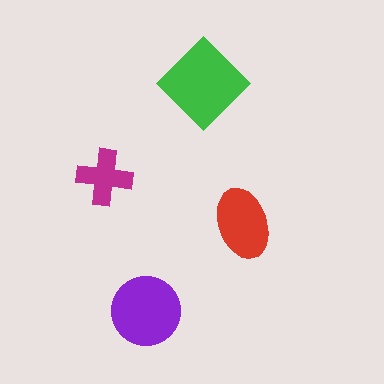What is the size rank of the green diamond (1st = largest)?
1st.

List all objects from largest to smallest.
The green diamond, the purple circle, the red ellipse, the magenta cross.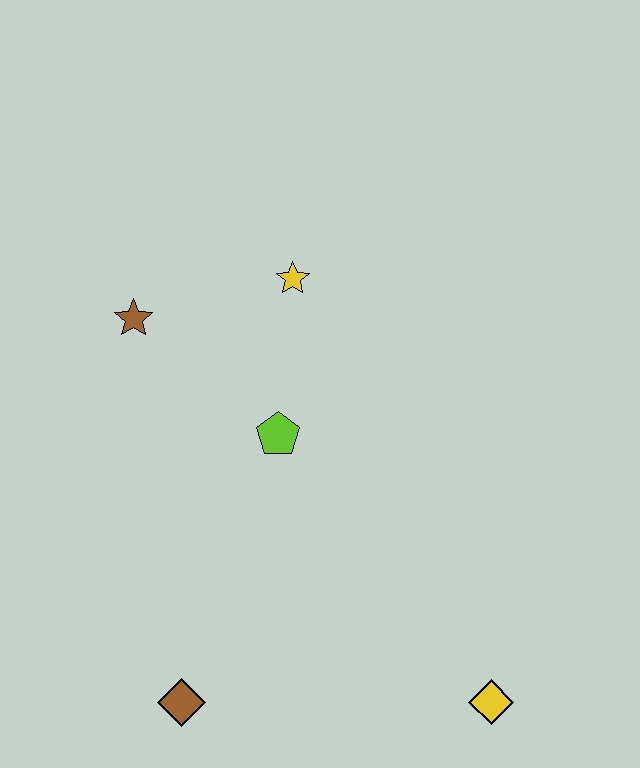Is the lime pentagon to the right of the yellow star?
No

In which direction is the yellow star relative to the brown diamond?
The yellow star is above the brown diamond.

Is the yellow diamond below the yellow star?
Yes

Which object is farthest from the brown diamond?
The yellow star is farthest from the brown diamond.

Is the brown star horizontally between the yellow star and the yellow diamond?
No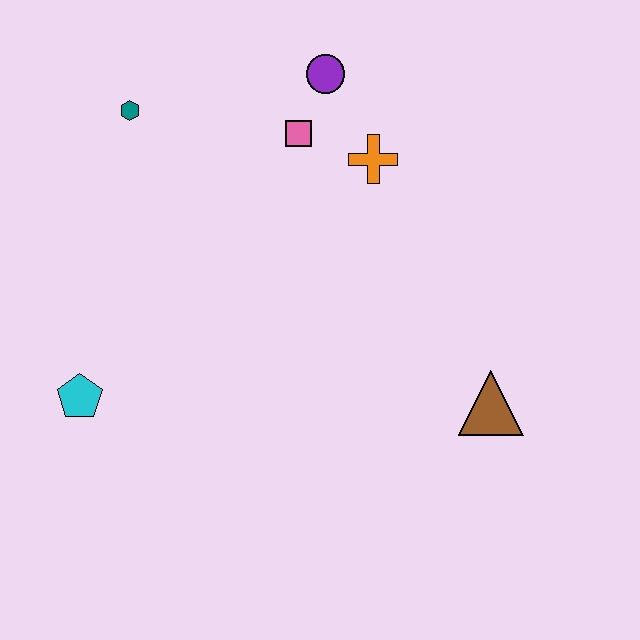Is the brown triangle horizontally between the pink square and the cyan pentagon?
No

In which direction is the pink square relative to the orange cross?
The pink square is to the left of the orange cross.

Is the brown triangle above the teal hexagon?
No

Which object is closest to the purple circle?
The pink square is closest to the purple circle.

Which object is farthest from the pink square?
The cyan pentagon is farthest from the pink square.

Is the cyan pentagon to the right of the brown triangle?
No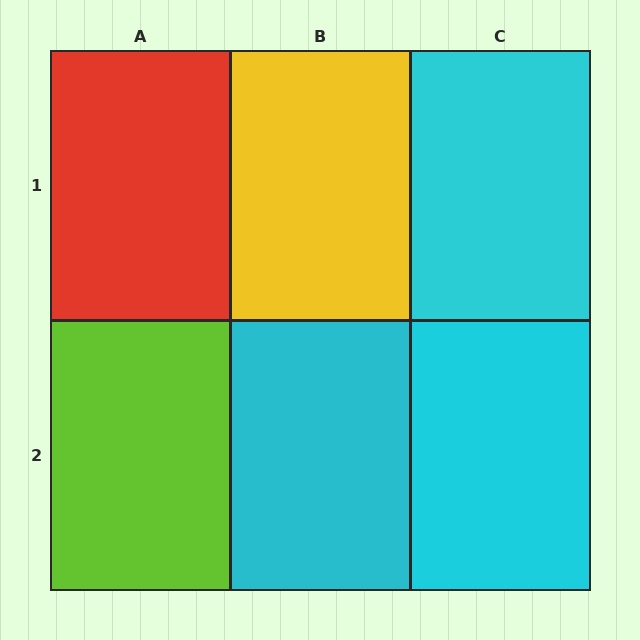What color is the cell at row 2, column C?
Cyan.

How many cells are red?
1 cell is red.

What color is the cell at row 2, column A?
Lime.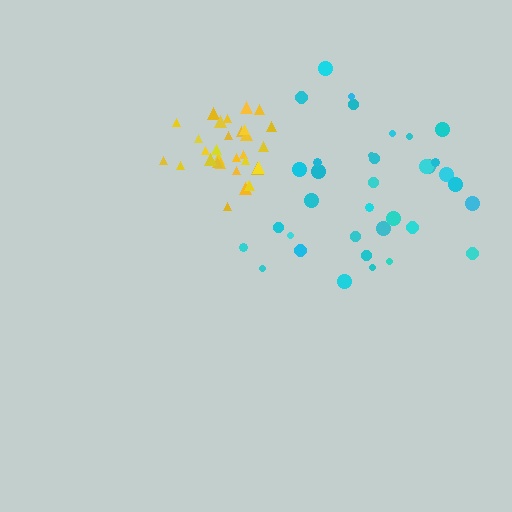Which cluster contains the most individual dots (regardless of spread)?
Cyan (35).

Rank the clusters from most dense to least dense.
yellow, cyan.